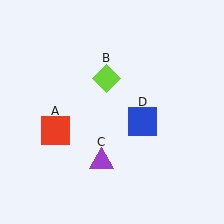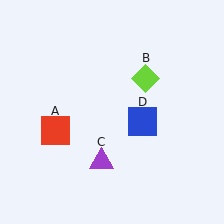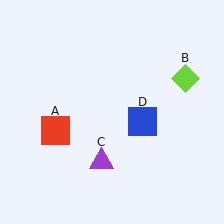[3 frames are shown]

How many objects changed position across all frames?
1 object changed position: lime diamond (object B).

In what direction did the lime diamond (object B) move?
The lime diamond (object B) moved right.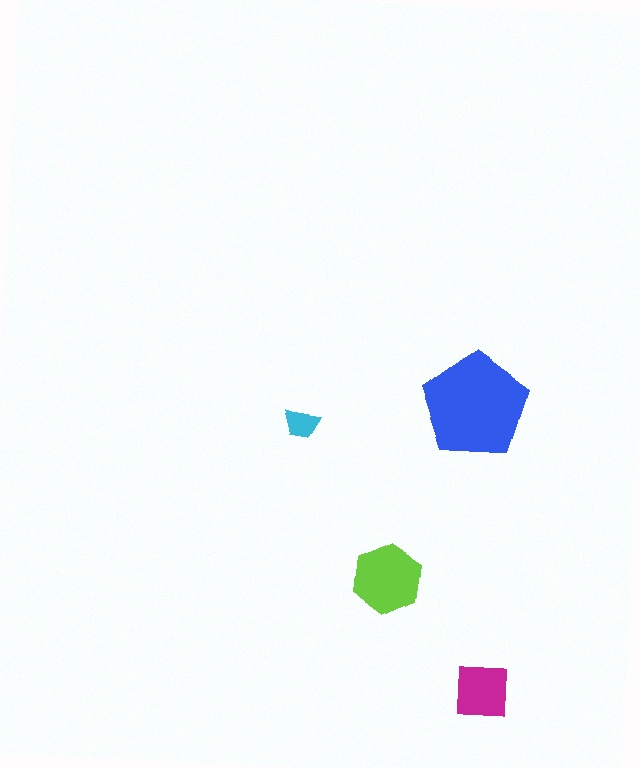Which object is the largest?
The blue pentagon.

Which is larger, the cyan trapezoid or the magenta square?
The magenta square.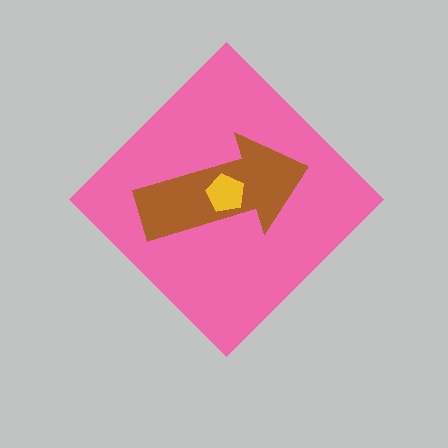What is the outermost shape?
The pink diamond.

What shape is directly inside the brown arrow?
The yellow pentagon.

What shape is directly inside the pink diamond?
The brown arrow.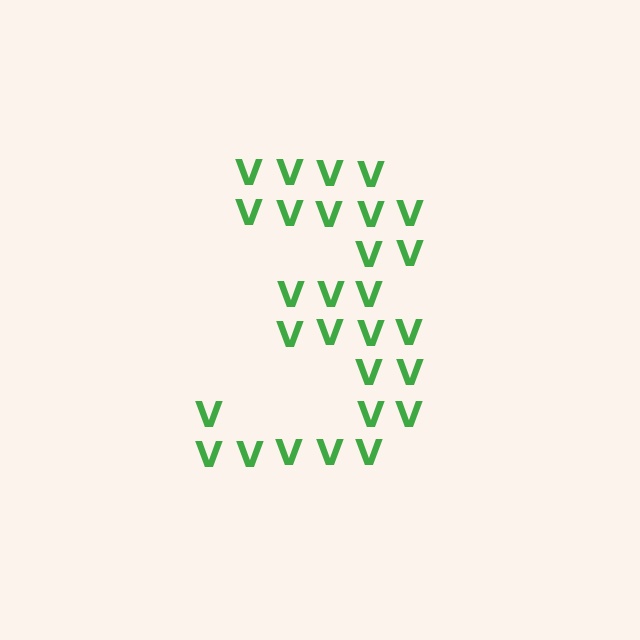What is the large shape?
The large shape is the digit 3.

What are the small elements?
The small elements are letter V's.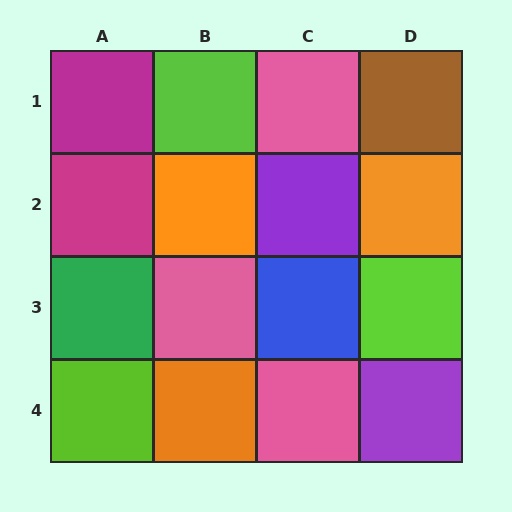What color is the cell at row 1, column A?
Magenta.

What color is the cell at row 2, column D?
Orange.